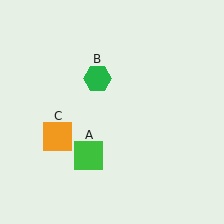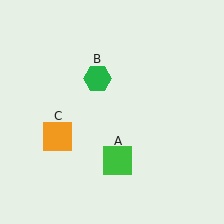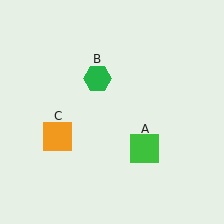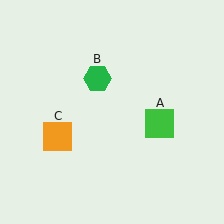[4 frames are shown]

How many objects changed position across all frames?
1 object changed position: green square (object A).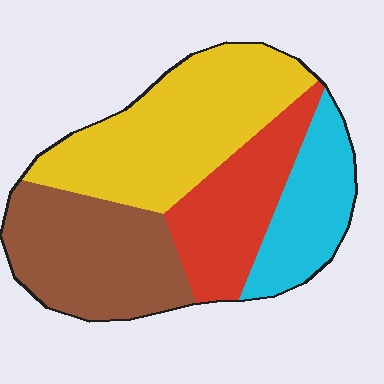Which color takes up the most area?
Yellow, at roughly 35%.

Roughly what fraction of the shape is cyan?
Cyan takes up about one sixth (1/6) of the shape.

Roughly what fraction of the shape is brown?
Brown covers 27% of the shape.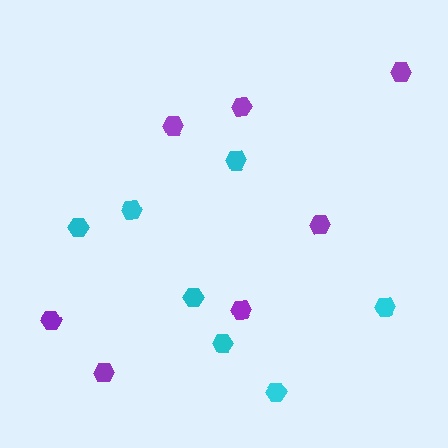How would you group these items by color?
There are 2 groups: one group of purple hexagons (7) and one group of cyan hexagons (7).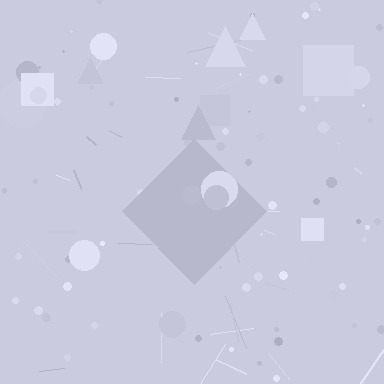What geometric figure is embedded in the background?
A diamond is embedded in the background.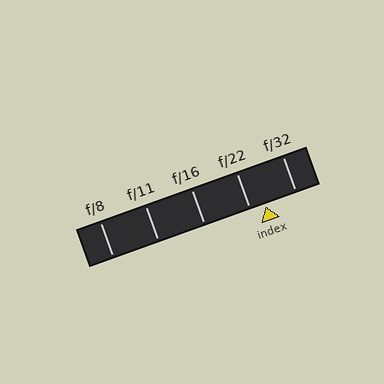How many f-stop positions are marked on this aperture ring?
There are 5 f-stop positions marked.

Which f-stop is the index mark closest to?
The index mark is closest to f/22.